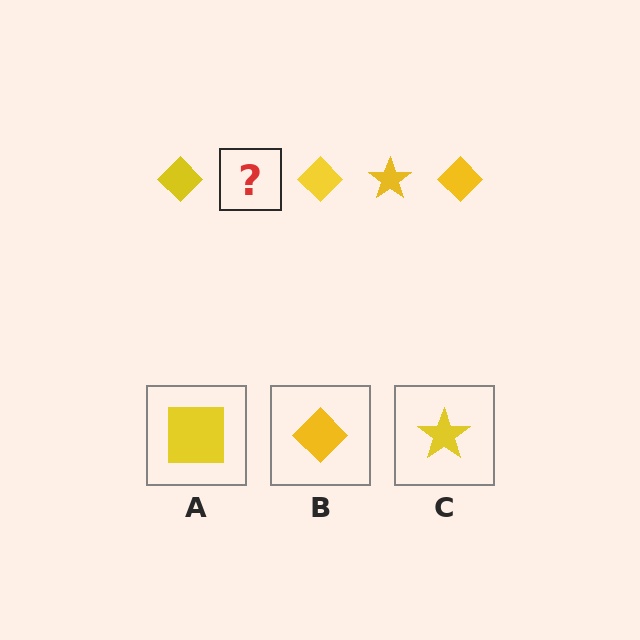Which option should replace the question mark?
Option C.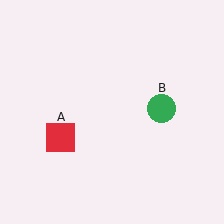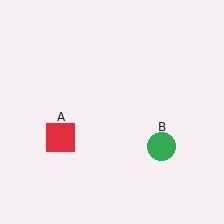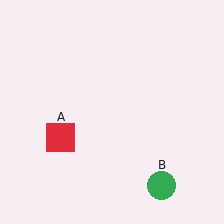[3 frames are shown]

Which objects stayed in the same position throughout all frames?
Red square (object A) remained stationary.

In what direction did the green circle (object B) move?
The green circle (object B) moved down.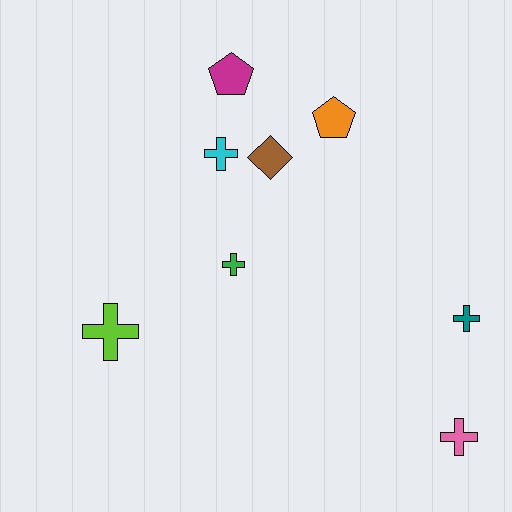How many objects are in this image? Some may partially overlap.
There are 8 objects.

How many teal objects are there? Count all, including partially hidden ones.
There is 1 teal object.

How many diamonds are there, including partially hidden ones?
There is 1 diamond.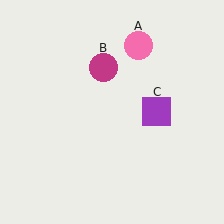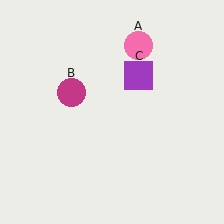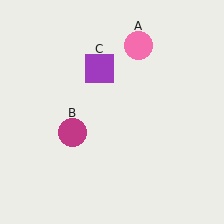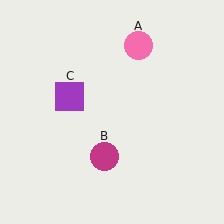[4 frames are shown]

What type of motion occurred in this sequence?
The magenta circle (object B), purple square (object C) rotated counterclockwise around the center of the scene.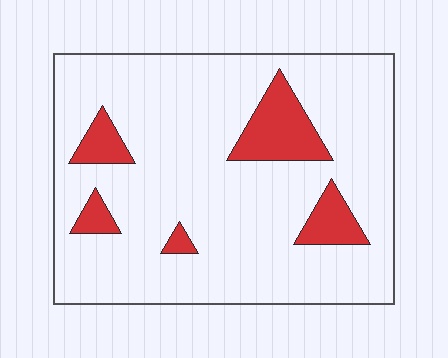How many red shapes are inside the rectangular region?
5.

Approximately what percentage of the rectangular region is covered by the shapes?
Approximately 15%.